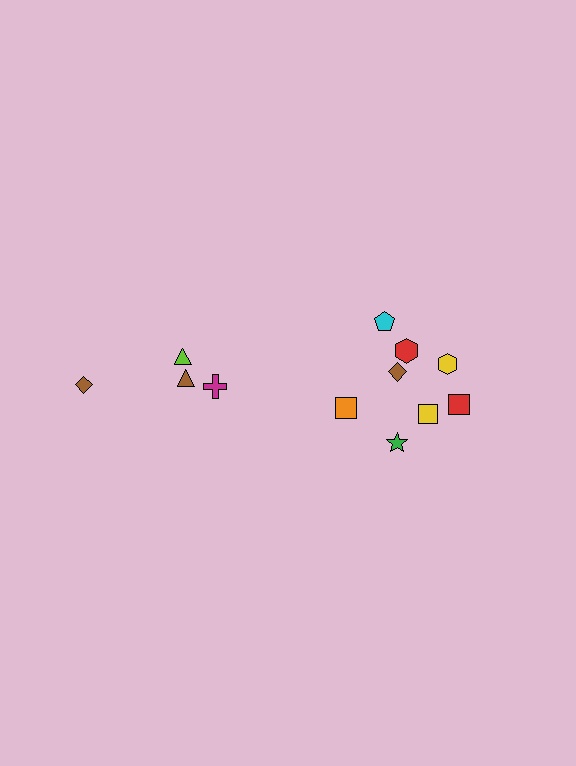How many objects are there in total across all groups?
There are 12 objects.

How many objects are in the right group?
There are 8 objects.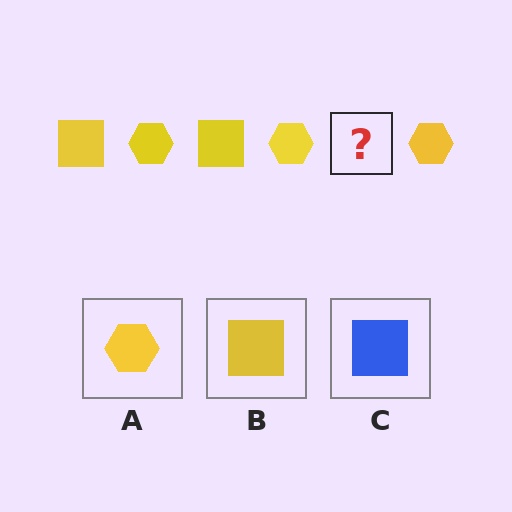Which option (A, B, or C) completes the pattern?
B.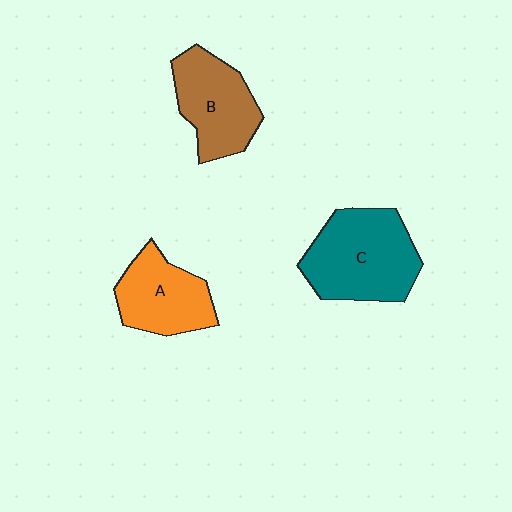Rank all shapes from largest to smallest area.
From largest to smallest: C (teal), B (brown), A (orange).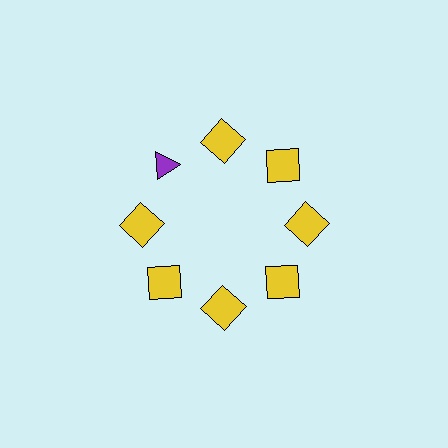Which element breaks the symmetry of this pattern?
The purple triangle at roughly the 10 o'clock position breaks the symmetry. All other shapes are yellow squares.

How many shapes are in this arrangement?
There are 8 shapes arranged in a ring pattern.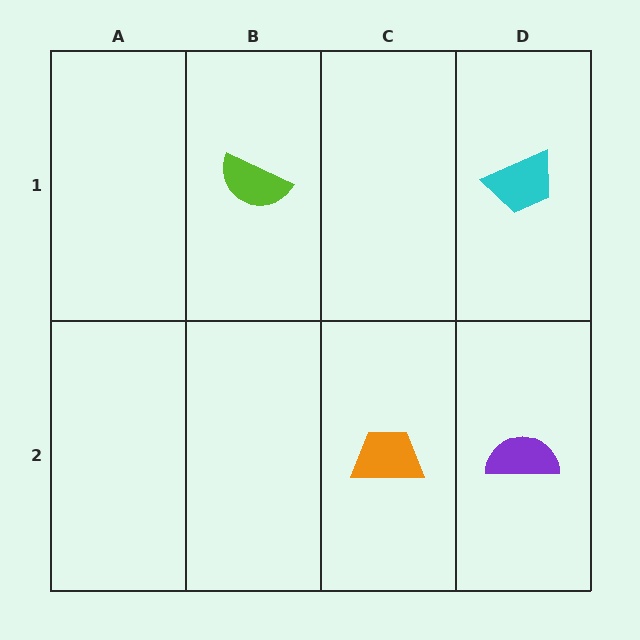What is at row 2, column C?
An orange trapezoid.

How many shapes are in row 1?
2 shapes.